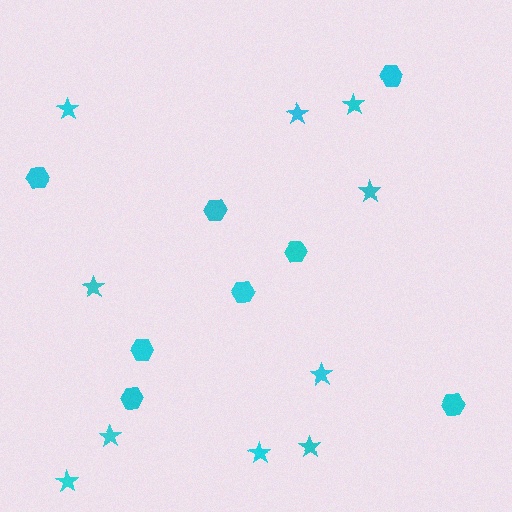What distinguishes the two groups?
There are 2 groups: one group of hexagons (8) and one group of stars (10).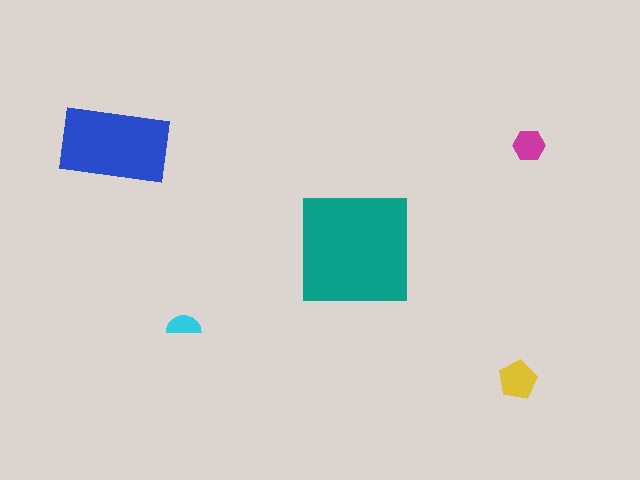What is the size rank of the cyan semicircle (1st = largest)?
5th.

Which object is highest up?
The blue rectangle is topmost.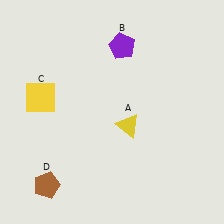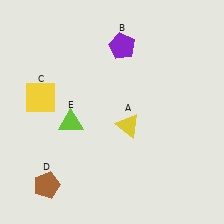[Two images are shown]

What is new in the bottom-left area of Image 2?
A lime triangle (E) was added in the bottom-left area of Image 2.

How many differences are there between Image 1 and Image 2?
There is 1 difference between the two images.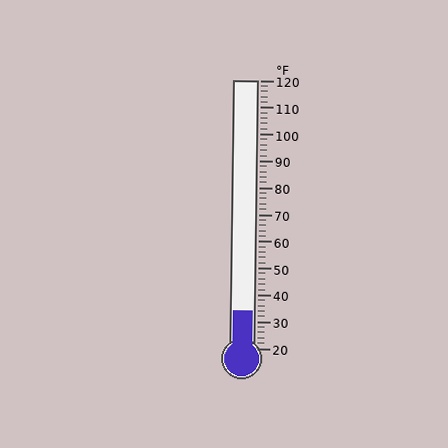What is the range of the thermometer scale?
The thermometer scale ranges from 20°F to 120°F.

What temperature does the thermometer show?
The thermometer shows approximately 34°F.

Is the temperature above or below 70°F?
The temperature is below 70°F.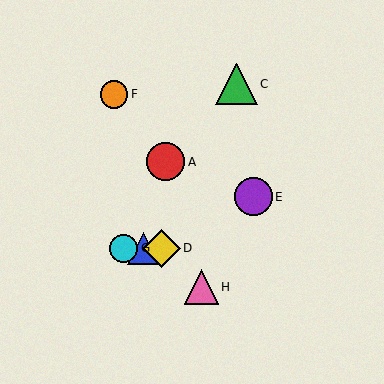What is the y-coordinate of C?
Object C is at y≈84.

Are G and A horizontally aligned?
No, G is at y≈248 and A is at y≈162.